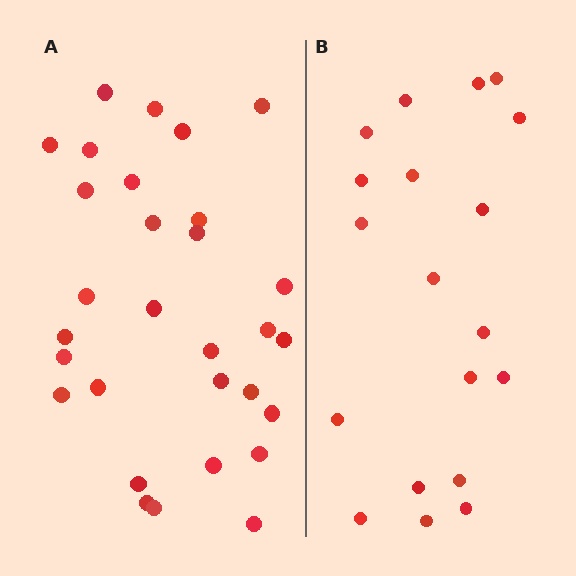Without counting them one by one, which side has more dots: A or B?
Region A (the left region) has more dots.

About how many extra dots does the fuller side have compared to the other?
Region A has roughly 12 or so more dots than region B.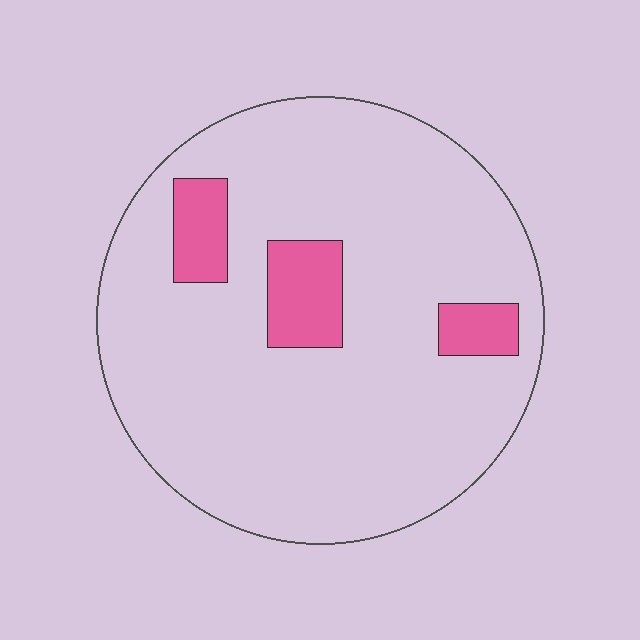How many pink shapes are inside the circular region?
3.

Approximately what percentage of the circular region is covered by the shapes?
Approximately 10%.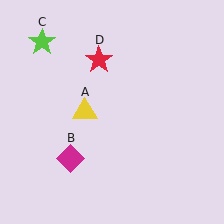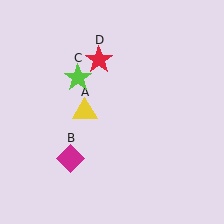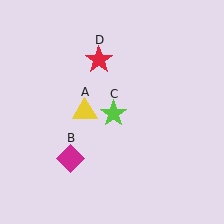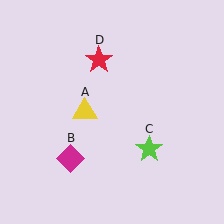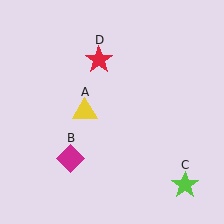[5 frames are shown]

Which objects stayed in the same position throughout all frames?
Yellow triangle (object A) and magenta diamond (object B) and red star (object D) remained stationary.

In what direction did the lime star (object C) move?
The lime star (object C) moved down and to the right.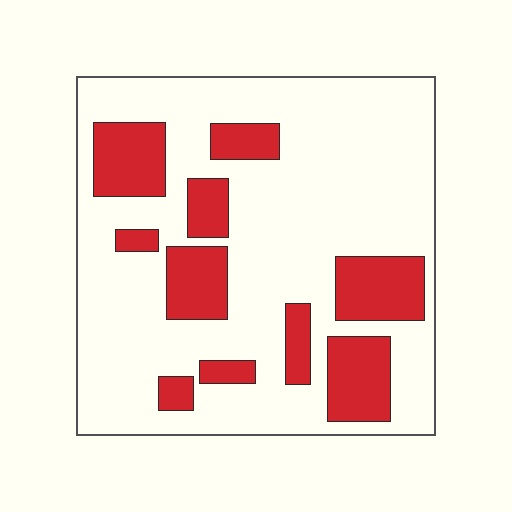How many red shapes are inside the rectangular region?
10.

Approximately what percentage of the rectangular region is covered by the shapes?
Approximately 25%.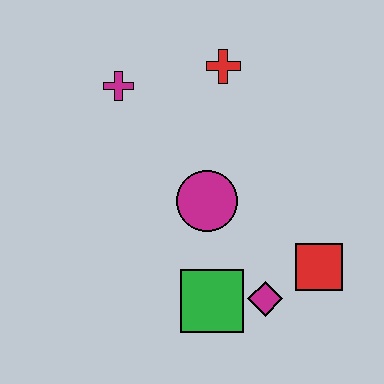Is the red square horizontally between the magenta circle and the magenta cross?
No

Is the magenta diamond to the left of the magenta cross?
No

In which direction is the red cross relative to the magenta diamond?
The red cross is above the magenta diamond.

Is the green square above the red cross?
No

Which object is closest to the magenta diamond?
The green square is closest to the magenta diamond.